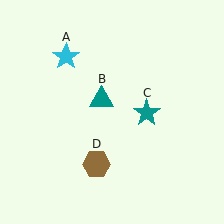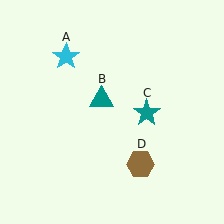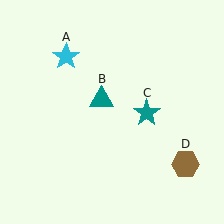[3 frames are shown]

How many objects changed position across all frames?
1 object changed position: brown hexagon (object D).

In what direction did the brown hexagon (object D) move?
The brown hexagon (object D) moved right.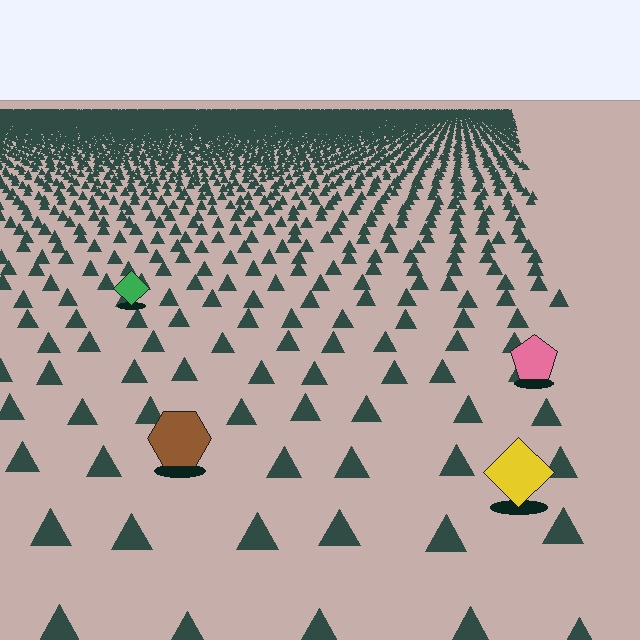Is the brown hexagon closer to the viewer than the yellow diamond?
No. The yellow diamond is closer — you can tell from the texture gradient: the ground texture is coarser near it.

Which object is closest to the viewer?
The yellow diamond is closest. The texture marks near it are larger and more spread out.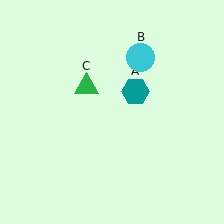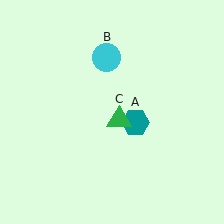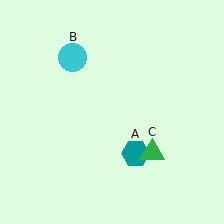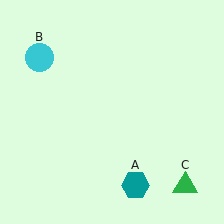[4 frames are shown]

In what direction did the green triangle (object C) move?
The green triangle (object C) moved down and to the right.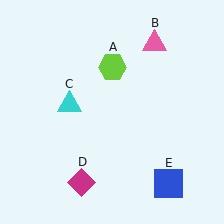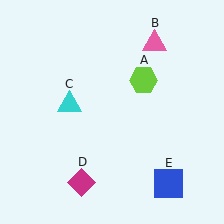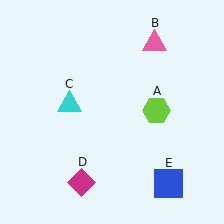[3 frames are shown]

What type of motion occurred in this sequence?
The lime hexagon (object A) rotated clockwise around the center of the scene.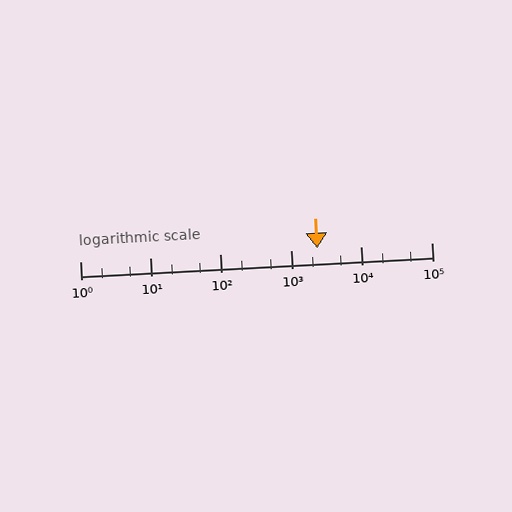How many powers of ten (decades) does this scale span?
The scale spans 5 decades, from 1 to 100000.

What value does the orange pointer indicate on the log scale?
The pointer indicates approximately 2400.